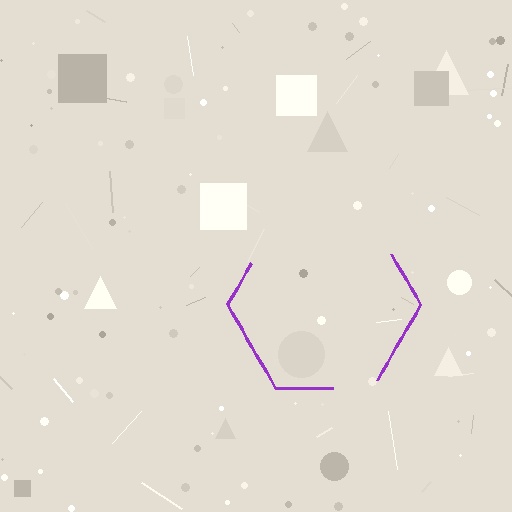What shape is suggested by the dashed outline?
The dashed outline suggests a hexagon.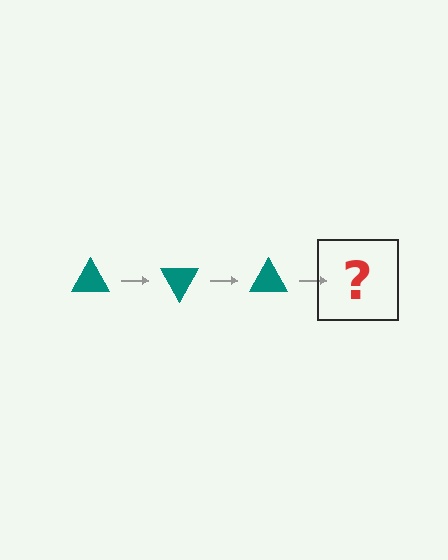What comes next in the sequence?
The next element should be a teal triangle rotated 180 degrees.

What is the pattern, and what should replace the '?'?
The pattern is that the triangle rotates 60 degrees each step. The '?' should be a teal triangle rotated 180 degrees.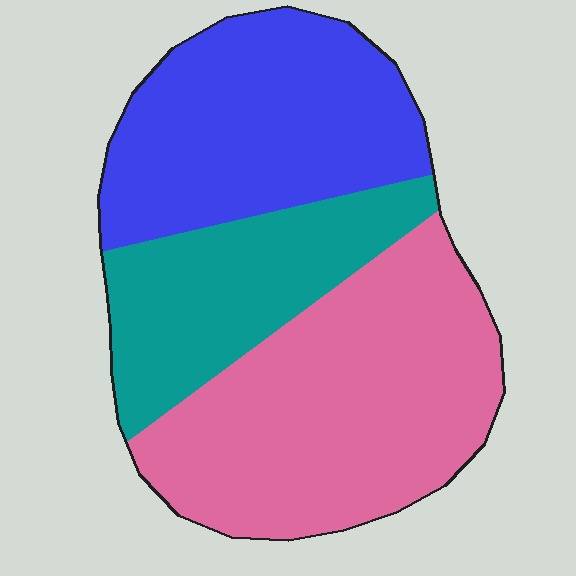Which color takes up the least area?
Teal, at roughly 25%.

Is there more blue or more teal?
Blue.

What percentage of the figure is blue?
Blue takes up between a sixth and a third of the figure.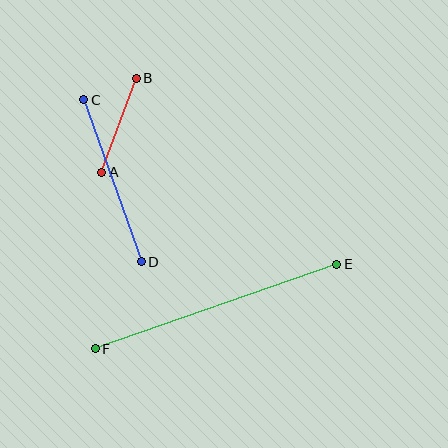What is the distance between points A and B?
The distance is approximately 100 pixels.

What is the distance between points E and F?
The distance is approximately 256 pixels.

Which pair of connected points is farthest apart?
Points E and F are farthest apart.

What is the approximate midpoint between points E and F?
The midpoint is at approximately (216, 306) pixels.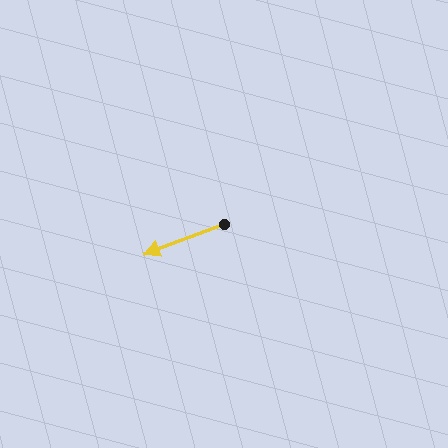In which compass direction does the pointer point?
West.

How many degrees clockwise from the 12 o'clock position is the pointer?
Approximately 249 degrees.